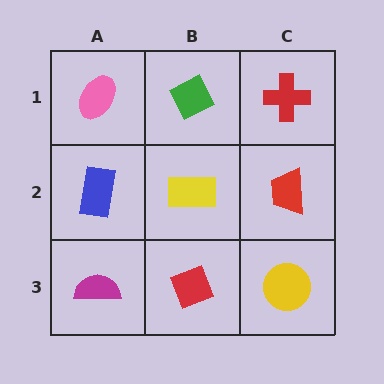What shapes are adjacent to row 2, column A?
A pink ellipse (row 1, column A), a magenta semicircle (row 3, column A), a yellow rectangle (row 2, column B).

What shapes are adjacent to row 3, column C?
A red trapezoid (row 2, column C), a red diamond (row 3, column B).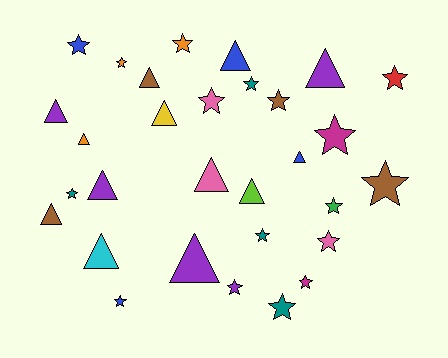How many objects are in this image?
There are 30 objects.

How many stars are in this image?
There are 17 stars.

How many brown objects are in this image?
There are 4 brown objects.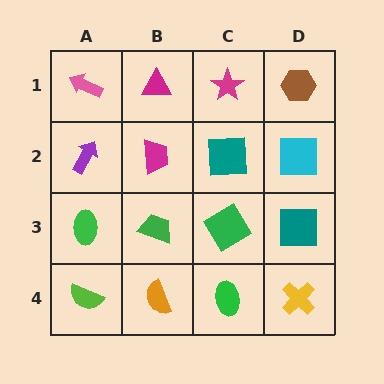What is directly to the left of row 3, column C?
A green trapezoid.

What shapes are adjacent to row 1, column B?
A magenta trapezoid (row 2, column B), a pink arrow (row 1, column A), a magenta star (row 1, column C).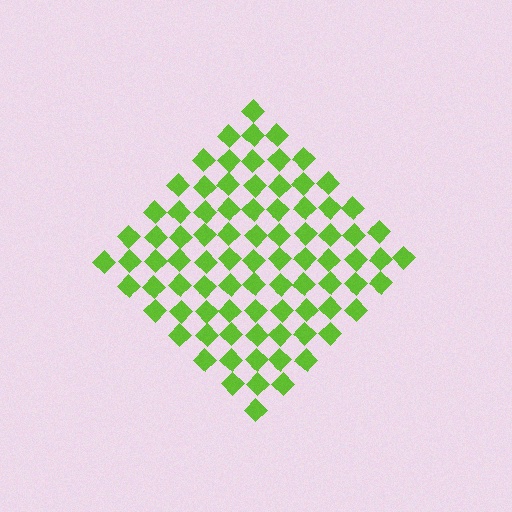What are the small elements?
The small elements are diamonds.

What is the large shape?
The large shape is a diamond.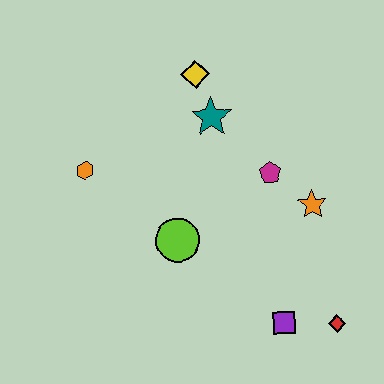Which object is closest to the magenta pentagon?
The orange star is closest to the magenta pentagon.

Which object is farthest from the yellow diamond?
The red diamond is farthest from the yellow diamond.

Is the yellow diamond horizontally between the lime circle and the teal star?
Yes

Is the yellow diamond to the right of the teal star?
No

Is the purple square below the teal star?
Yes